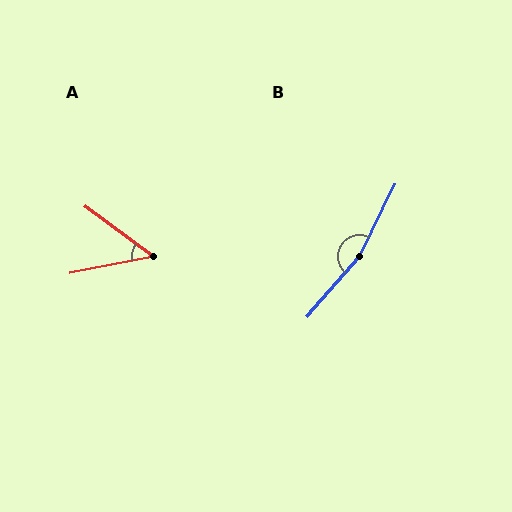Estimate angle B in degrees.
Approximately 165 degrees.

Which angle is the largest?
B, at approximately 165 degrees.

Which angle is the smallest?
A, at approximately 47 degrees.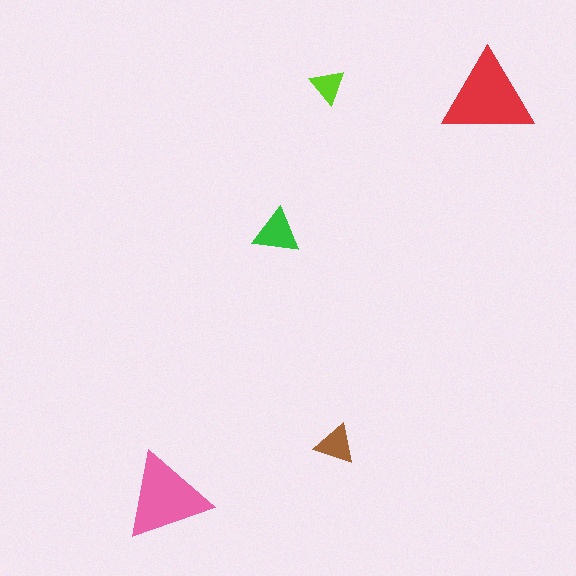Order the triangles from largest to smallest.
the red one, the pink one, the green one, the brown one, the lime one.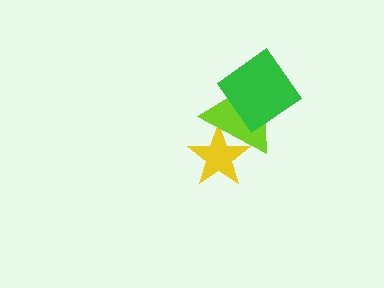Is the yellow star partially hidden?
Yes, it is partially covered by another shape.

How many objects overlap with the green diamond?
1 object overlaps with the green diamond.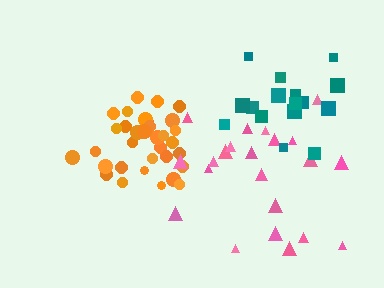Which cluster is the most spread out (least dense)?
Pink.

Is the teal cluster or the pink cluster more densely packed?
Teal.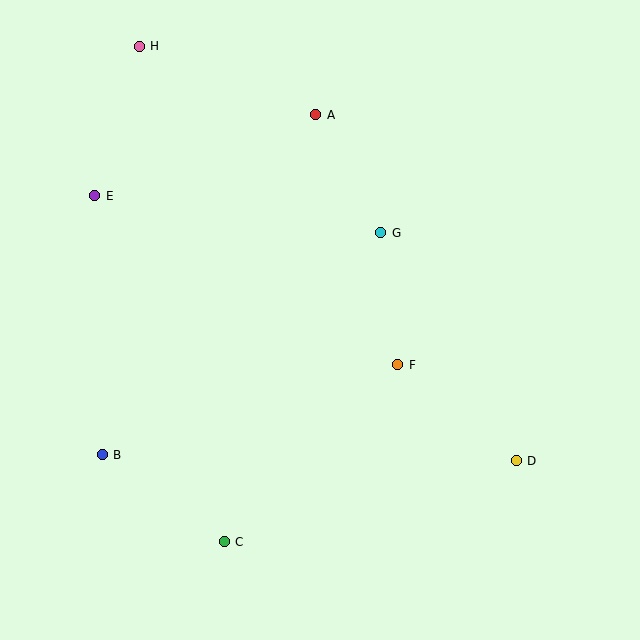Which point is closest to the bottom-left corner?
Point B is closest to the bottom-left corner.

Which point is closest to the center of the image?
Point F at (398, 365) is closest to the center.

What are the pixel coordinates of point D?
Point D is at (516, 461).